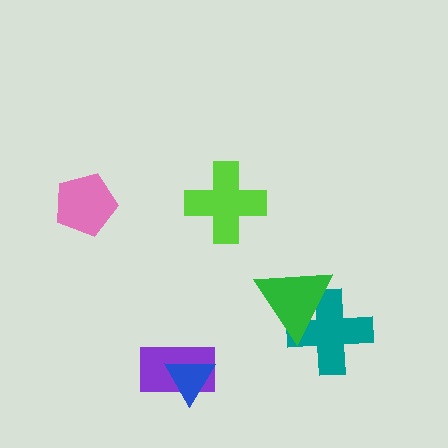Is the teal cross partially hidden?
Yes, it is partially covered by another shape.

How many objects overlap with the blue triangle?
1 object overlaps with the blue triangle.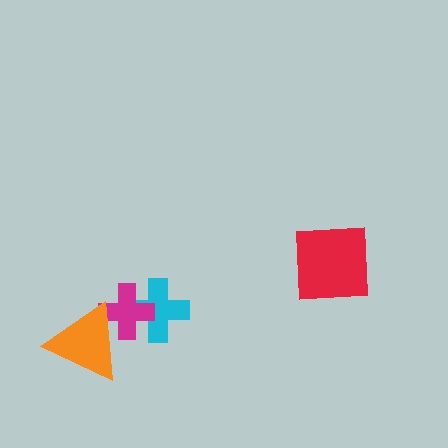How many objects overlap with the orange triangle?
1 object overlaps with the orange triangle.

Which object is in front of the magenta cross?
The orange triangle is in front of the magenta cross.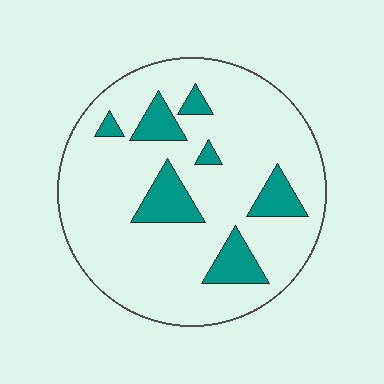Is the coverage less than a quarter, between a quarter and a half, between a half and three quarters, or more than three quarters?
Less than a quarter.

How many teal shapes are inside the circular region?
7.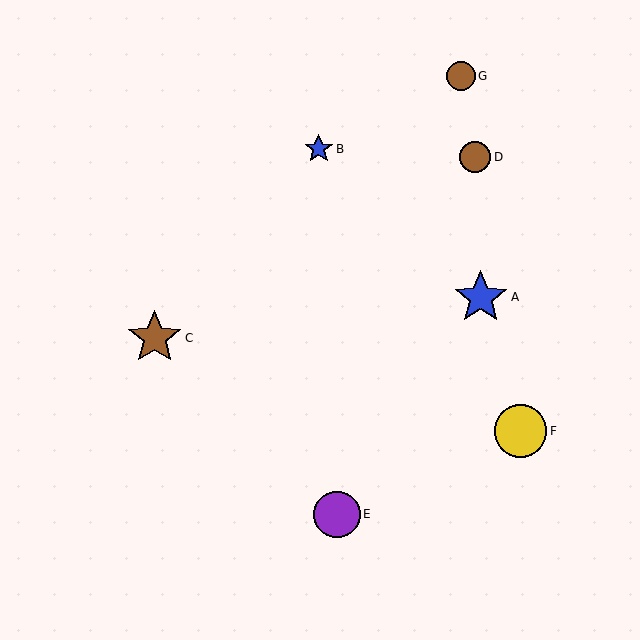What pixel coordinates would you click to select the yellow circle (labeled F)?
Click at (521, 431) to select the yellow circle F.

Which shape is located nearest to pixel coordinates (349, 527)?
The purple circle (labeled E) at (337, 514) is nearest to that location.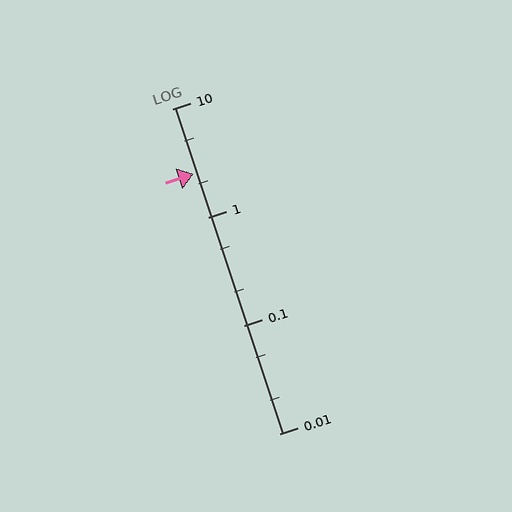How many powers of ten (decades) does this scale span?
The scale spans 3 decades, from 0.01 to 10.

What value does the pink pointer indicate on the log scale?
The pointer indicates approximately 2.5.